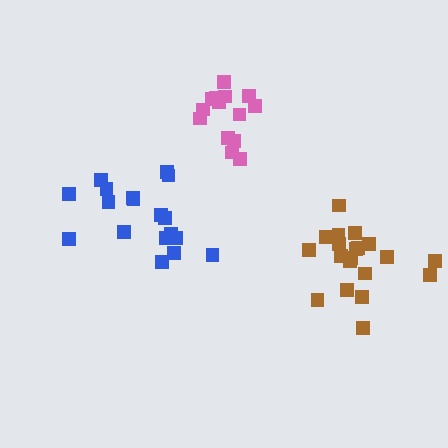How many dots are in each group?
Group 1: 18 dots, Group 2: 14 dots, Group 3: 20 dots (52 total).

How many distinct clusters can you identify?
There are 3 distinct clusters.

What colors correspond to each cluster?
The clusters are colored: blue, pink, brown.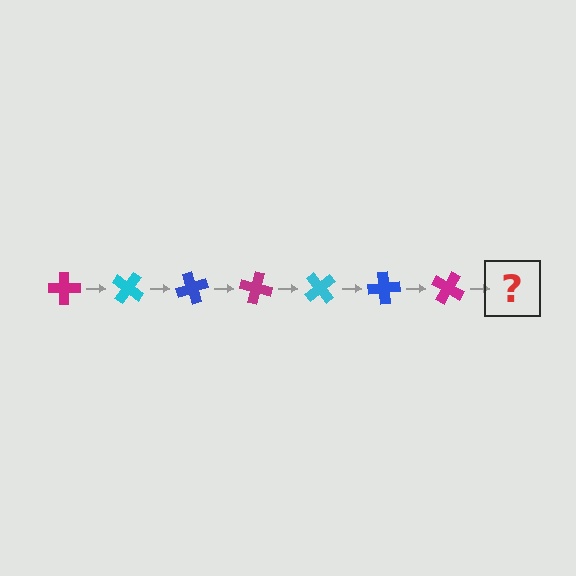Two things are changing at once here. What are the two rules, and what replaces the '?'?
The two rules are that it rotates 35 degrees each step and the color cycles through magenta, cyan, and blue. The '?' should be a cyan cross, rotated 245 degrees from the start.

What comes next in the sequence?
The next element should be a cyan cross, rotated 245 degrees from the start.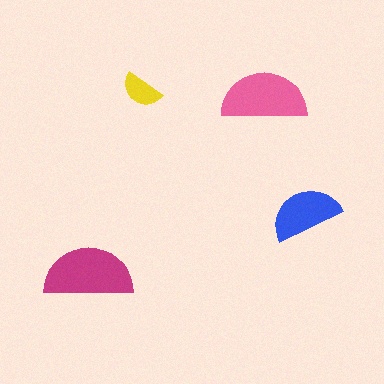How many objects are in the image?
There are 4 objects in the image.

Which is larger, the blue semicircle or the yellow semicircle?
The blue one.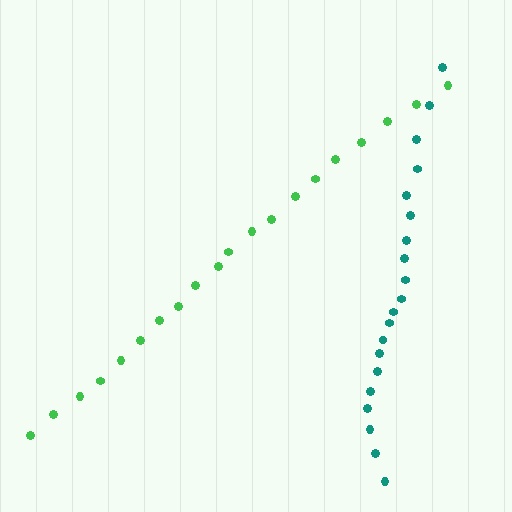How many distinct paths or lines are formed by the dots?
There are 2 distinct paths.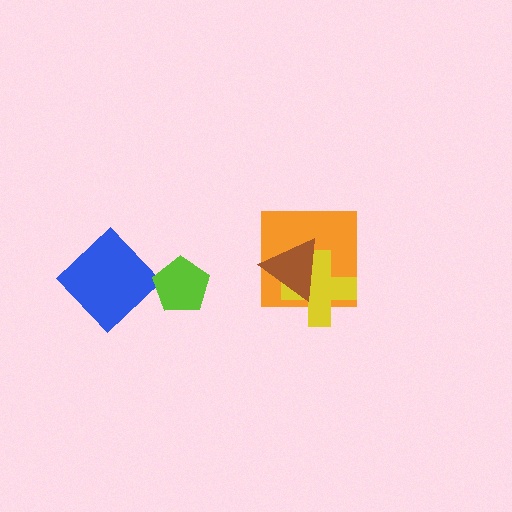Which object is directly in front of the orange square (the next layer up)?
The yellow cross is directly in front of the orange square.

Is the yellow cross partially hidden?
Yes, it is partially covered by another shape.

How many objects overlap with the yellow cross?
2 objects overlap with the yellow cross.